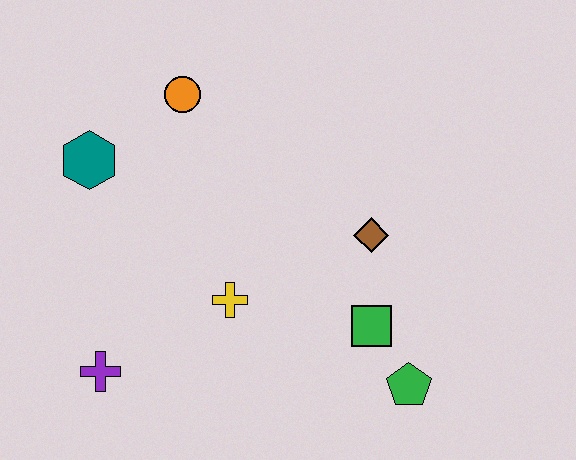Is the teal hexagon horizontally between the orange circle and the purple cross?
No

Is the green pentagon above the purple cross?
No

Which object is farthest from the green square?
The teal hexagon is farthest from the green square.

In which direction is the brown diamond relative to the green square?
The brown diamond is above the green square.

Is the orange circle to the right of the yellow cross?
No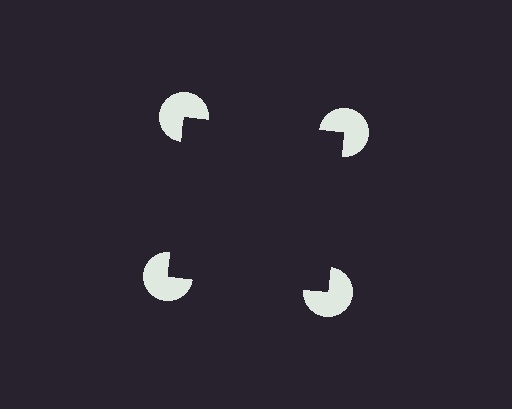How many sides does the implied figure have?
4 sides.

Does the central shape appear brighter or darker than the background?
It typically appears slightly darker than the background, even though no actual brightness change is drawn.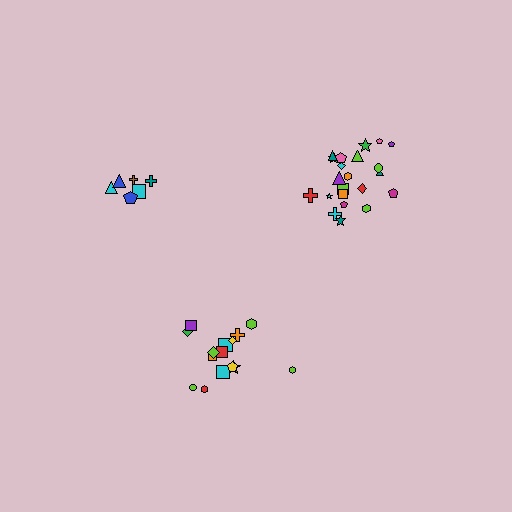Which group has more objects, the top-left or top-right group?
The top-right group.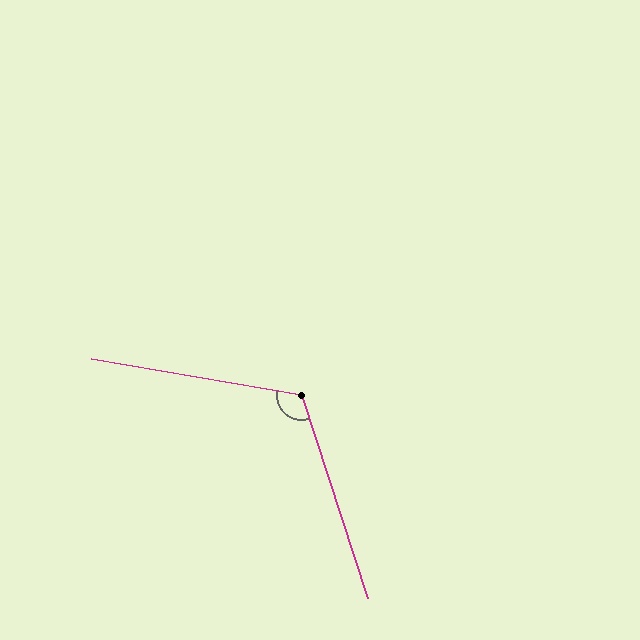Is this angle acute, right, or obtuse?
It is obtuse.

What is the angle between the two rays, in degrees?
Approximately 117 degrees.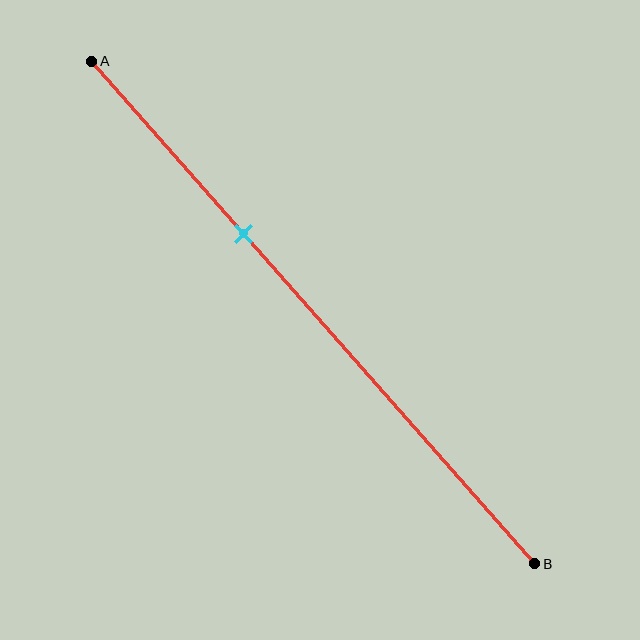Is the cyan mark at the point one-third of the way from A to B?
Yes, the mark is approximately at the one-third point.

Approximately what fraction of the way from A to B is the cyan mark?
The cyan mark is approximately 35% of the way from A to B.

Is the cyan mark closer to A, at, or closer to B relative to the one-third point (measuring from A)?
The cyan mark is approximately at the one-third point of segment AB.